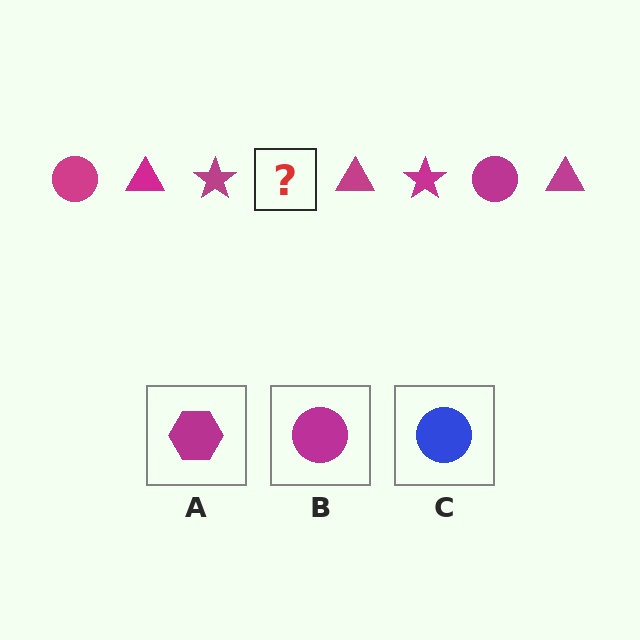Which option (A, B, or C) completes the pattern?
B.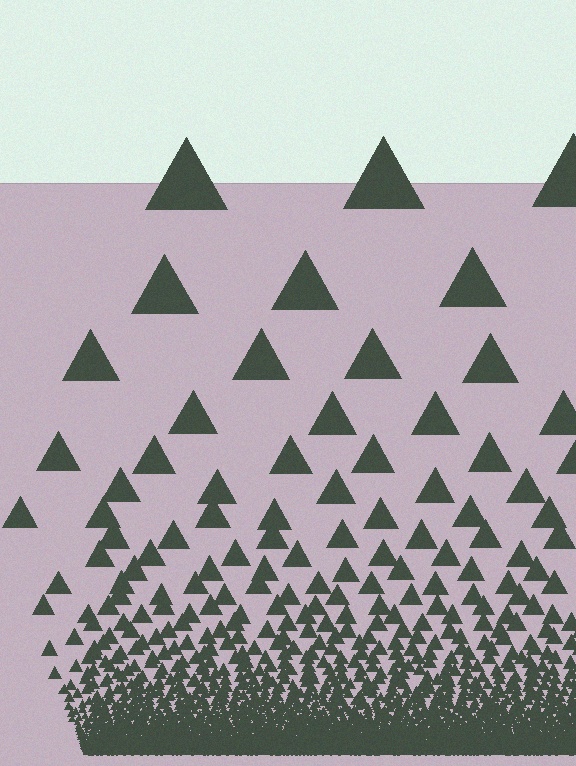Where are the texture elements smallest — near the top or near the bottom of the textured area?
Near the bottom.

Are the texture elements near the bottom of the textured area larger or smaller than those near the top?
Smaller. The gradient is inverted — elements near the bottom are smaller and denser.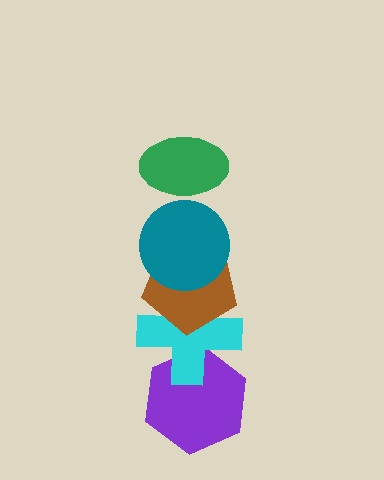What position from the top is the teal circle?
The teal circle is 2nd from the top.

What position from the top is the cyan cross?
The cyan cross is 4th from the top.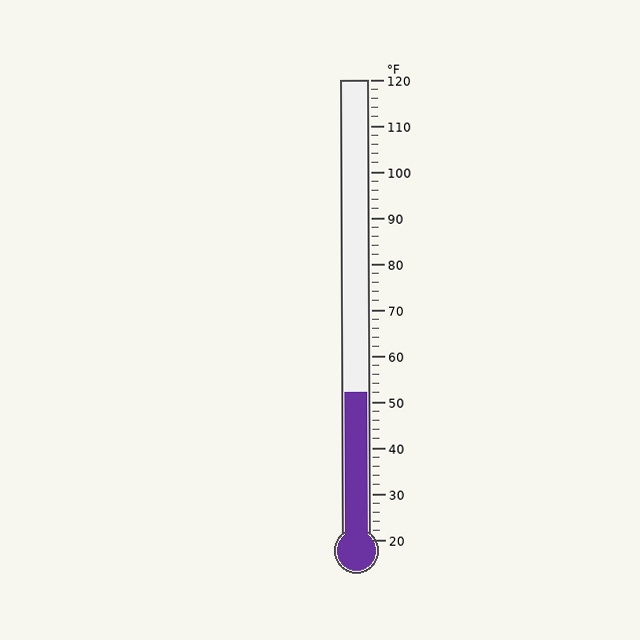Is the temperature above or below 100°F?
The temperature is below 100°F.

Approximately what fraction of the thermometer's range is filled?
The thermometer is filled to approximately 30% of its range.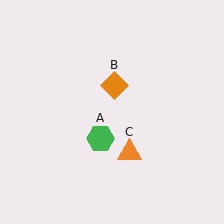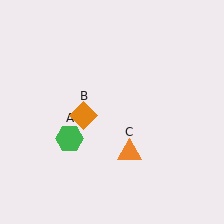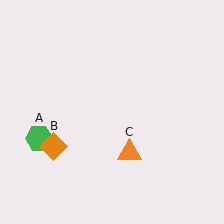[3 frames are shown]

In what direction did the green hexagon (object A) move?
The green hexagon (object A) moved left.